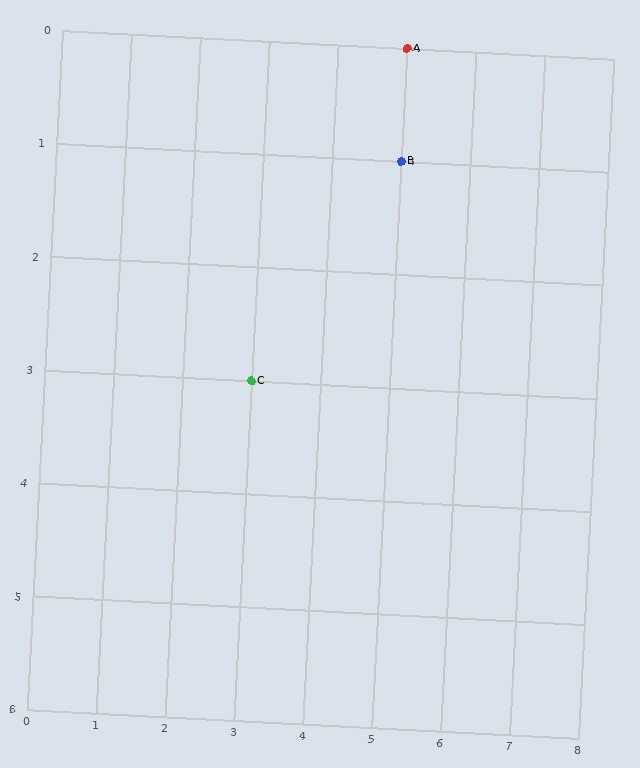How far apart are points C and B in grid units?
Points C and B are 2 columns and 2 rows apart (about 2.8 grid units diagonally).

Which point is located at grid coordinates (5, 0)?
Point A is at (5, 0).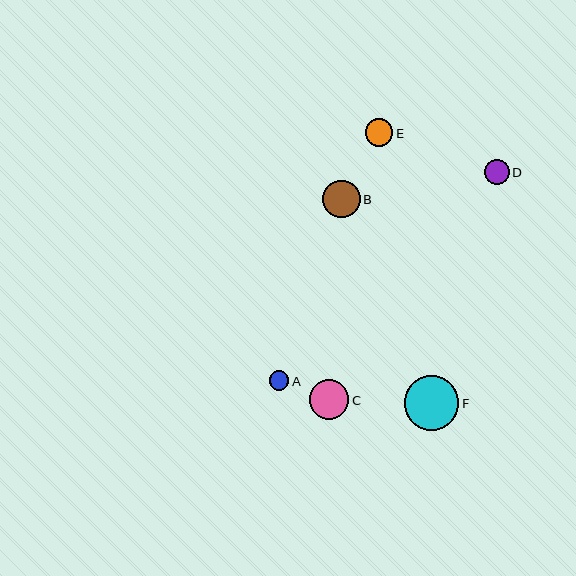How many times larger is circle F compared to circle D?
Circle F is approximately 2.3 times the size of circle D.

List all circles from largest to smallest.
From largest to smallest: F, C, B, E, D, A.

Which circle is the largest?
Circle F is the largest with a size of approximately 55 pixels.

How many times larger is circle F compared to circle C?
Circle F is approximately 1.4 times the size of circle C.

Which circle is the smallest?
Circle A is the smallest with a size of approximately 19 pixels.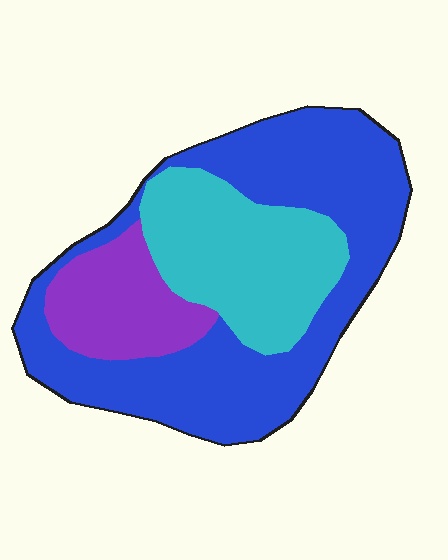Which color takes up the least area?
Purple, at roughly 15%.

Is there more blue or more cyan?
Blue.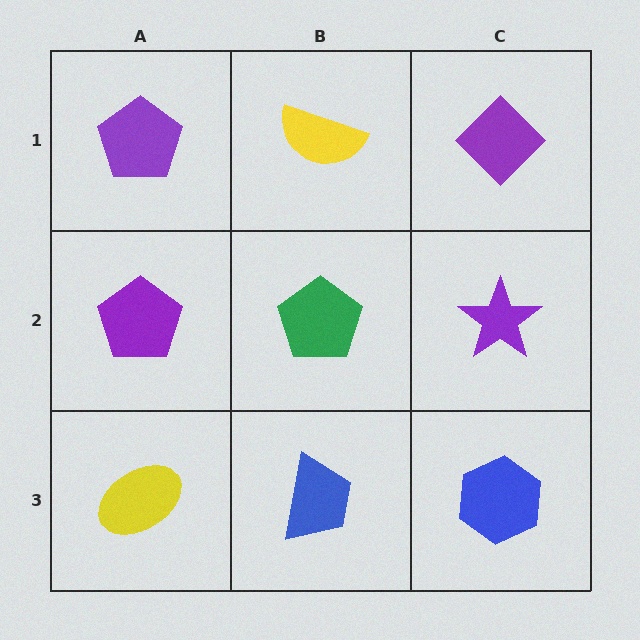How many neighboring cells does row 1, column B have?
3.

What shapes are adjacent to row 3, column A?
A purple pentagon (row 2, column A), a blue trapezoid (row 3, column B).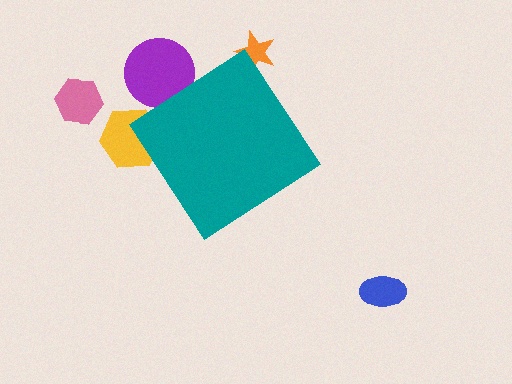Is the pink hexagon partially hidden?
No, the pink hexagon is fully visible.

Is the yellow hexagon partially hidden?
Yes, the yellow hexagon is partially hidden behind the teal diamond.